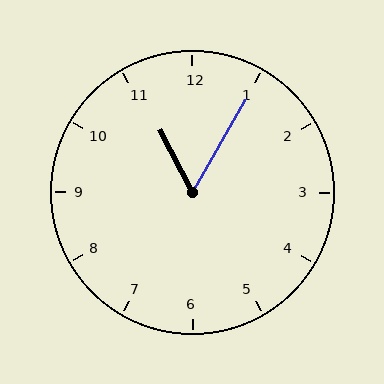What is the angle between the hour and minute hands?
Approximately 58 degrees.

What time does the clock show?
11:05.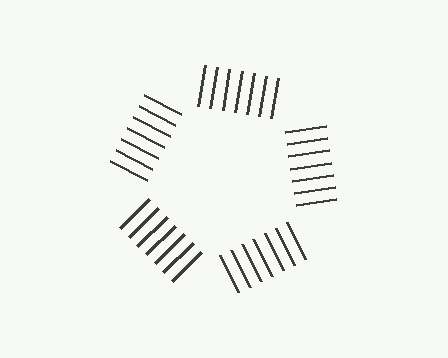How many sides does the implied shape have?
5 sides — the line-ends trace a pentagon.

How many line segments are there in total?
35 — 7 along each of the 5 edges.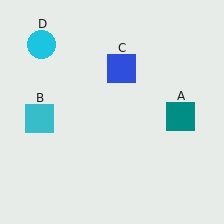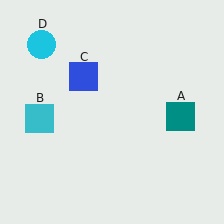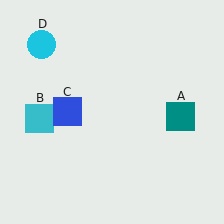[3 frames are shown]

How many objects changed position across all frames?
1 object changed position: blue square (object C).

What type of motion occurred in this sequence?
The blue square (object C) rotated counterclockwise around the center of the scene.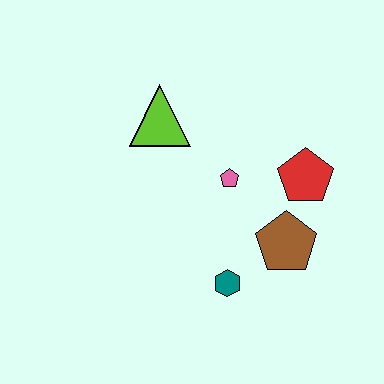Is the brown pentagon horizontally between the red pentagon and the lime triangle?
Yes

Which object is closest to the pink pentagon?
The red pentagon is closest to the pink pentagon.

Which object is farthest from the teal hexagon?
The lime triangle is farthest from the teal hexagon.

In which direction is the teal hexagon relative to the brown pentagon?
The teal hexagon is to the left of the brown pentagon.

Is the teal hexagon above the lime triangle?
No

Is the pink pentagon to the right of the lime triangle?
Yes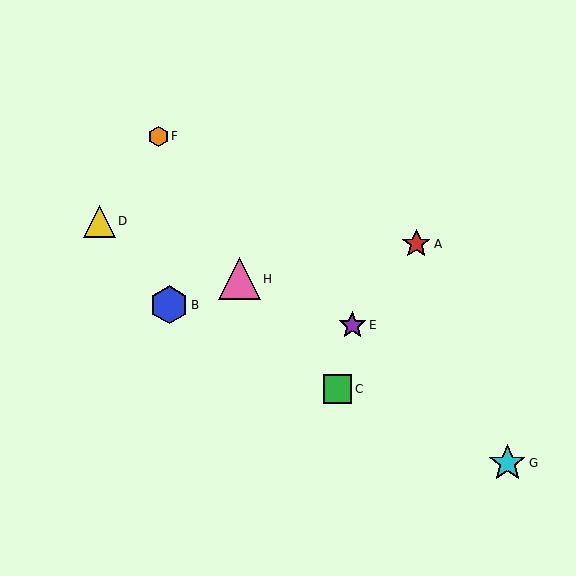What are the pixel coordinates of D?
Object D is at (99, 221).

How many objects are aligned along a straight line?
3 objects (D, E, H) are aligned along a straight line.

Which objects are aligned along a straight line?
Objects D, E, H are aligned along a straight line.